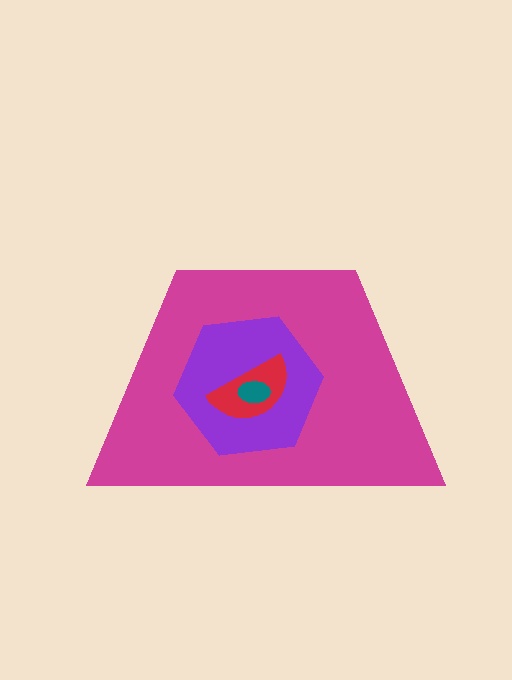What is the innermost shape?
The teal ellipse.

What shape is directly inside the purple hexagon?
The red semicircle.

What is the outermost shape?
The magenta trapezoid.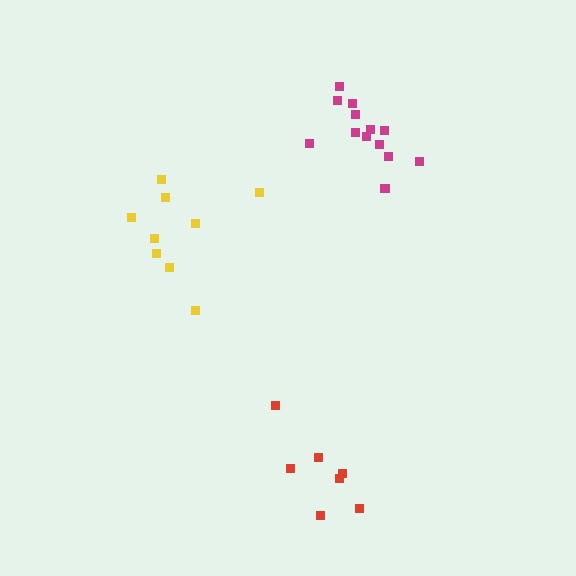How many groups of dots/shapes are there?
There are 3 groups.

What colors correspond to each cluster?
The clusters are colored: red, magenta, yellow.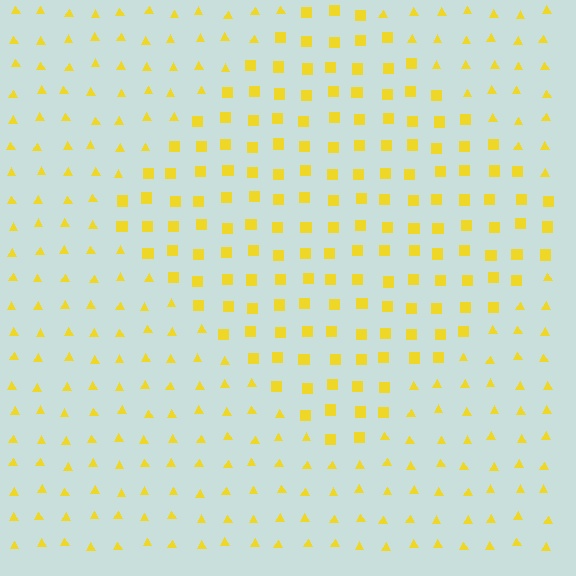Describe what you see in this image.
The image is filled with small yellow elements arranged in a uniform grid. A diamond-shaped region contains squares, while the surrounding area contains triangles. The boundary is defined purely by the change in element shape.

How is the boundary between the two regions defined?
The boundary is defined by a change in element shape: squares inside vs. triangles outside. All elements share the same color and spacing.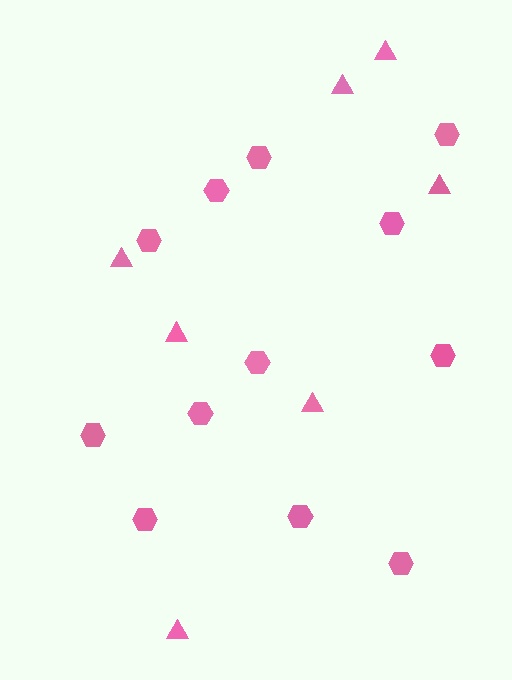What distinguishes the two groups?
There are 2 groups: one group of hexagons (12) and one group of triangles (7).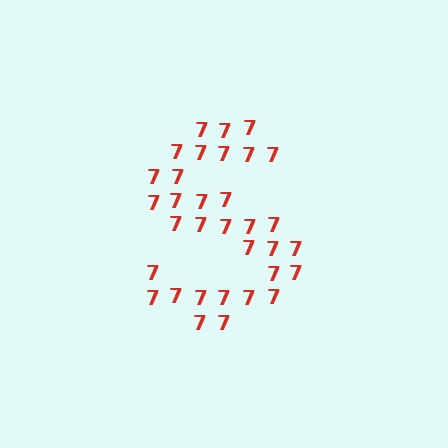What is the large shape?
The large shape is the letter S.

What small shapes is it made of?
It is made of small digit 7's.